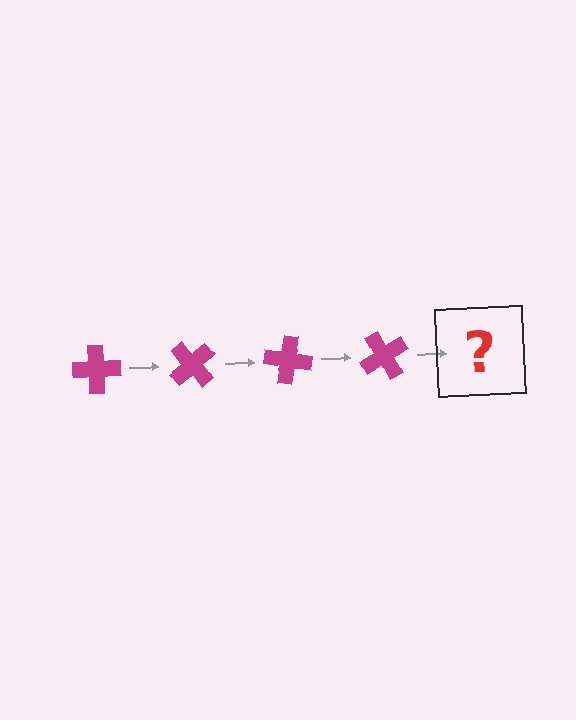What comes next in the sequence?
The next element should be a magenta cross rotated 200 degrees.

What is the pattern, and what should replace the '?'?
The pattern is that the cross rotates 50 degrees each step. The '?' should be a magenta cross rotated 200 degrees.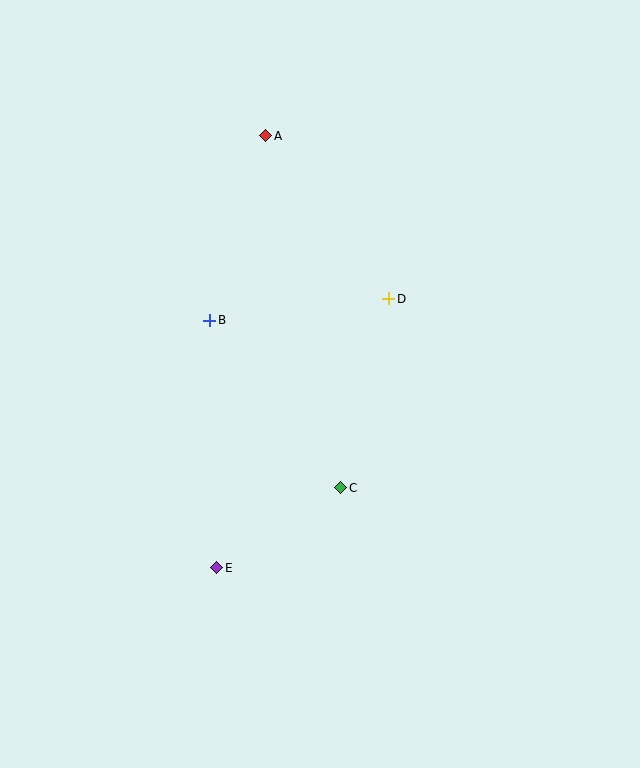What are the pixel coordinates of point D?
Point D is at (389, 299).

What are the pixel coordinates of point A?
Point A is at (266, 136).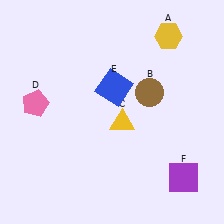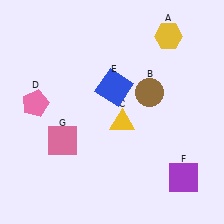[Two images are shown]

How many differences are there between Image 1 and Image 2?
There is 1 difference between the two images.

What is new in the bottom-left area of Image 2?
A pink square (G) was added in the bottom-left area of Image 2.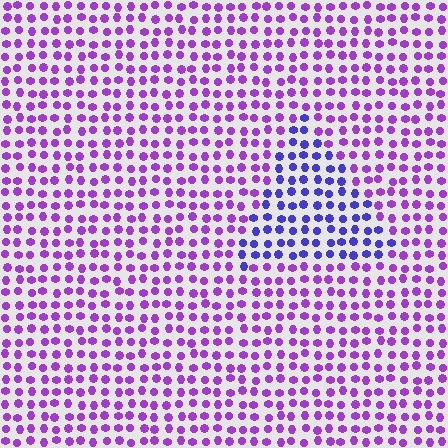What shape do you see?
I see a triangle.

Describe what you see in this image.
The image is filled with small purple elements in a uniform arrangement. A triangle-shaped region is visible where the elements are tinted to a slightly different hue, forming a subtle color boundary.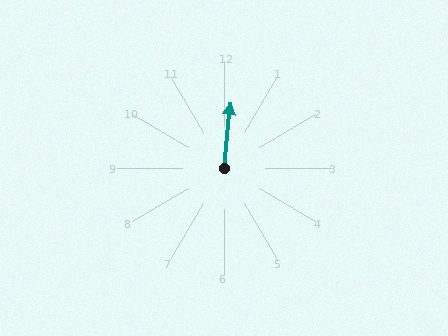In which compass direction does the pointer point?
North.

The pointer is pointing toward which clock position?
Roughly 12 o'clock.